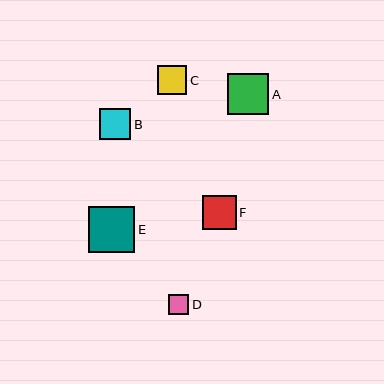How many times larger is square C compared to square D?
Square C is approximately 1.4 times the size of square D.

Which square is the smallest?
Square D is the smallest with a size of approximately 20 pixels.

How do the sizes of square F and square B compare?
Square F and square B are approximately the same size.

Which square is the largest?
Square E is the largest with a size of approximately 46 pixels.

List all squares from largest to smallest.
From largest to smallest: E, A, F, B, C, D.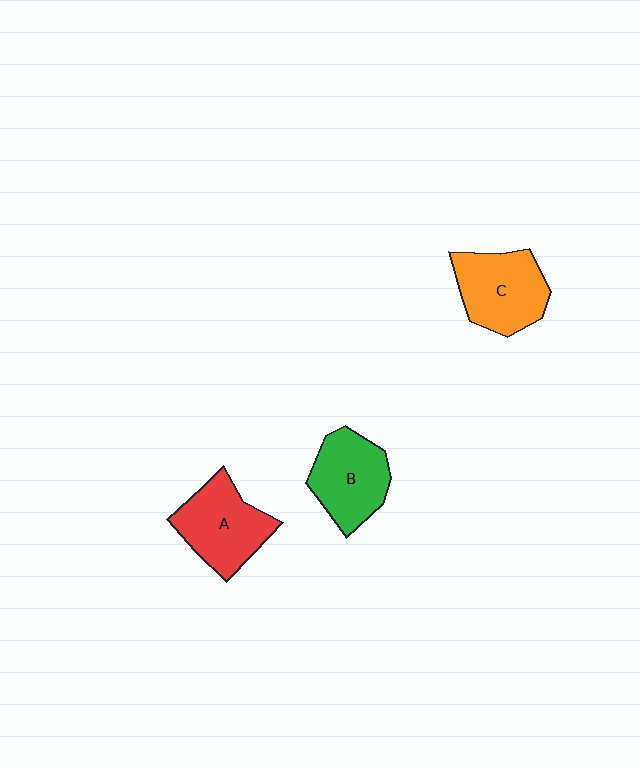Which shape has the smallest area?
Shape B (green).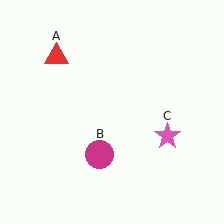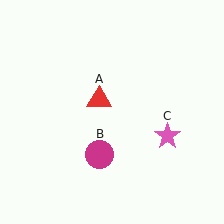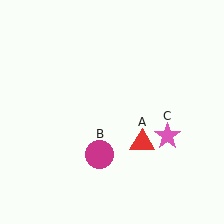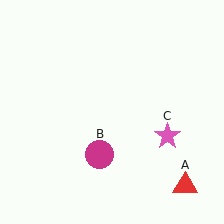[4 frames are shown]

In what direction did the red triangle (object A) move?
The red triangle (object A) moved down and to the right.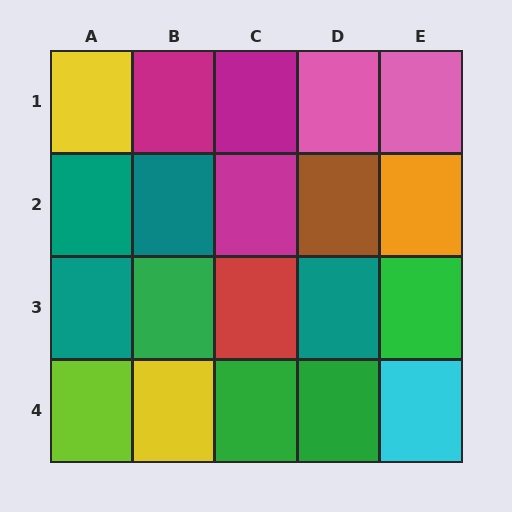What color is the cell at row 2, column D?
Brown.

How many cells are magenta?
3 cells are magenta.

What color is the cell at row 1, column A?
Yellow.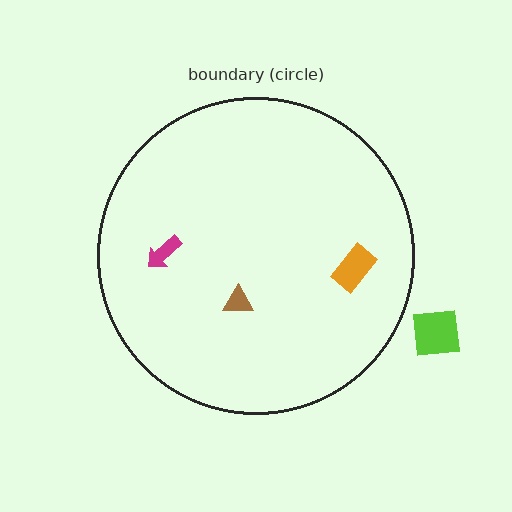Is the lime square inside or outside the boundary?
Outside.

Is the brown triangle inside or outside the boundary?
Inside.